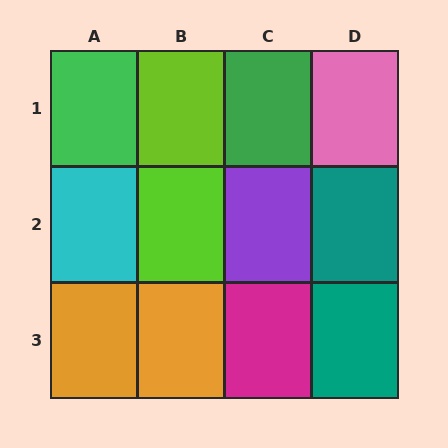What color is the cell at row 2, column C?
Purple.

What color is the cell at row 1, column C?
Green.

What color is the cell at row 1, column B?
Lime.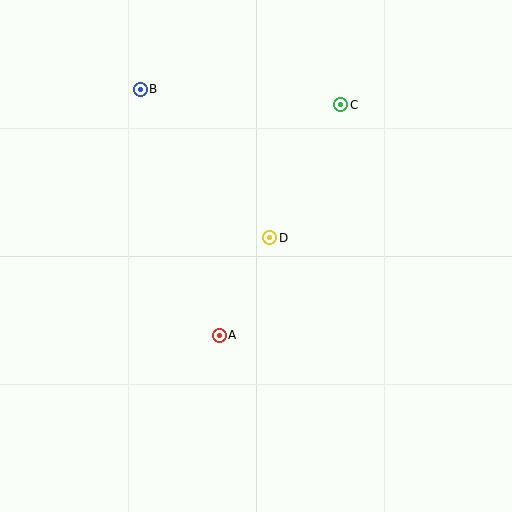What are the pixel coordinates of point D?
Point D is at (270, 238).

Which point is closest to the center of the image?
Point D at (270, 238) is closest to the center.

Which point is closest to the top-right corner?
Point C is closest to the top-right corner.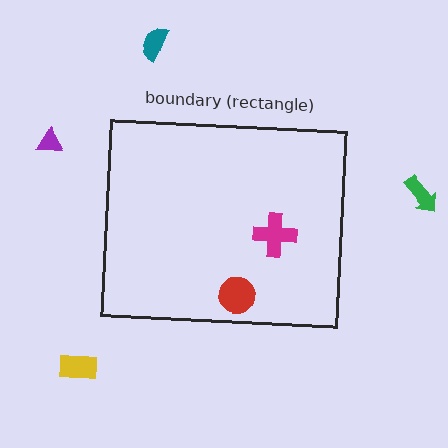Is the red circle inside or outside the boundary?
Inside.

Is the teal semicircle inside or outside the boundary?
Outside.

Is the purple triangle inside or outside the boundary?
Outside.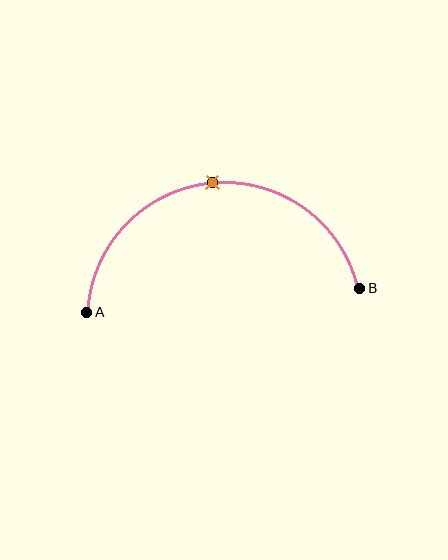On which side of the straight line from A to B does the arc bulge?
The arc bulges above the straight line connecting A and B.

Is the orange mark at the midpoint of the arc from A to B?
Yes. The orange mark lies on the arc at equal arc-length from both A and B — it is the arc midpoint.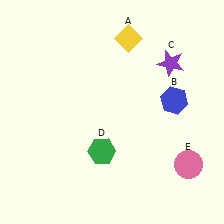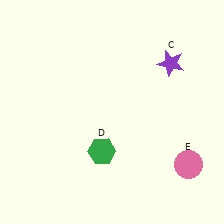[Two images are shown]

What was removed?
The blue hexagon (B), the yellow diamond (A) were removed in Image 2.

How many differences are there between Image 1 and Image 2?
There are 2 differences between the two images.